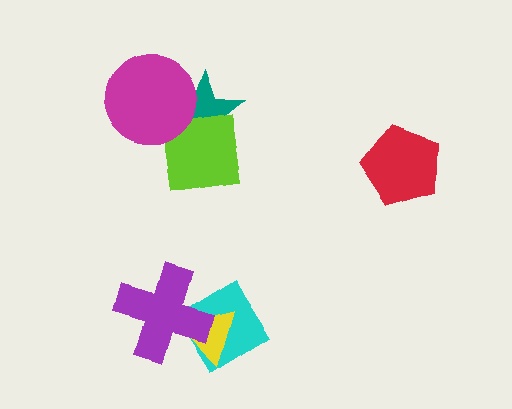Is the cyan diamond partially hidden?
Yes, it is partially covered by another shape.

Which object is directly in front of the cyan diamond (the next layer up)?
The yellow triangle is directly in front of the cyan diamond.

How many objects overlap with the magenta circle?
1 object overlaps with the magenta circle.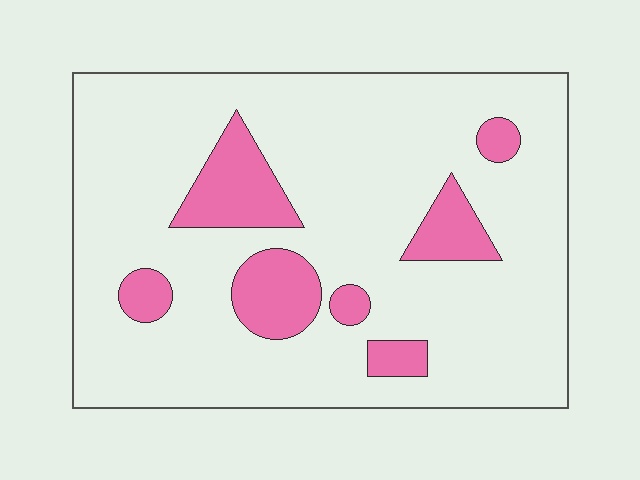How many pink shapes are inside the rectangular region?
7.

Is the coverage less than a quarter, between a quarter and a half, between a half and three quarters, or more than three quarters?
Less than a quarter.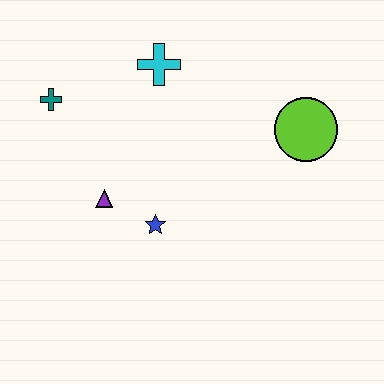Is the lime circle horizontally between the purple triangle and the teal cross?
No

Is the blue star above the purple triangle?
No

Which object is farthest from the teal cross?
The lime circle is farthest from the teal cross.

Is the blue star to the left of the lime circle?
Yes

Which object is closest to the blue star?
The purple triangle is closest to the blue star.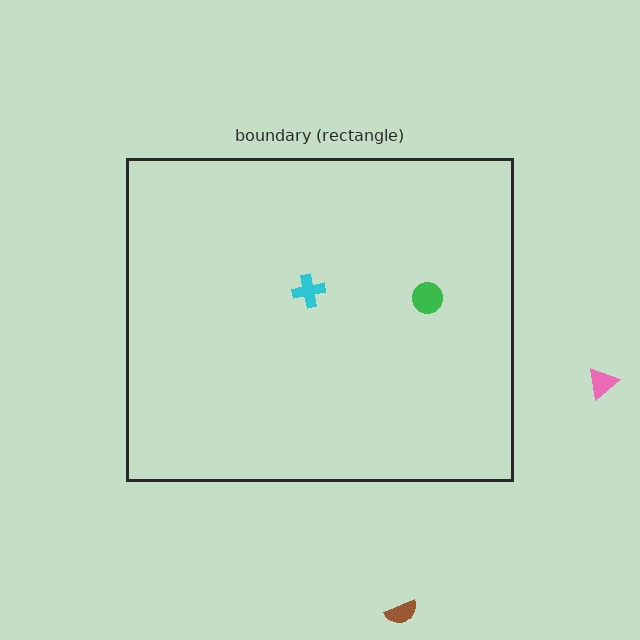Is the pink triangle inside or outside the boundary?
Outside.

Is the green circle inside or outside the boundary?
Inside.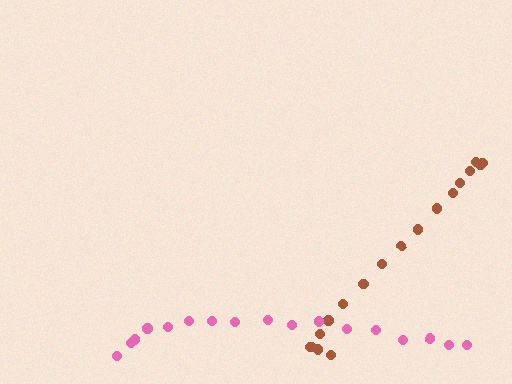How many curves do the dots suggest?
There are 2 distinct paths.